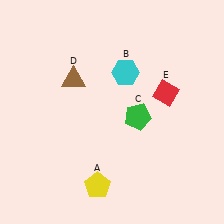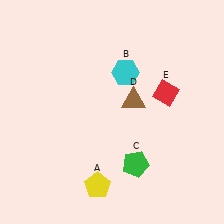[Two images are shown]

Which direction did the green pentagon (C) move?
The green pentagon (C) moved down.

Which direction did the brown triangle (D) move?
The brown triangle (D) moved right.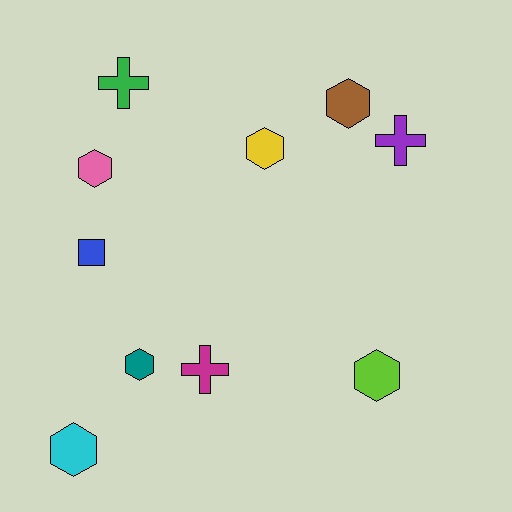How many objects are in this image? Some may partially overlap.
There are 10 objects.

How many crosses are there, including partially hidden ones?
There are 3 crosses.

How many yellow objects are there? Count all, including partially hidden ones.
There is 1 yellow object.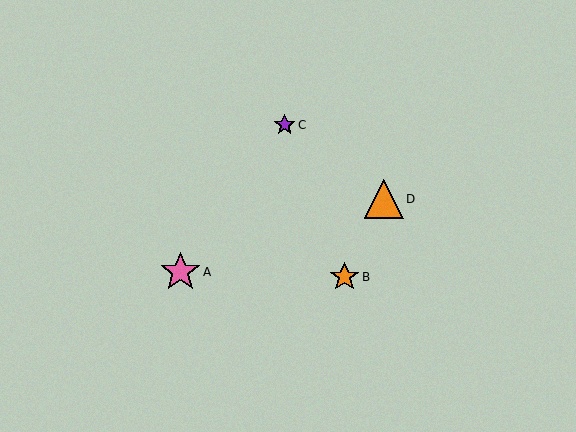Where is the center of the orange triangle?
The center of the orange triangle is at (384, 199).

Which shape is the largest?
The pink star (labeled A) is the largest.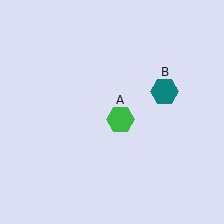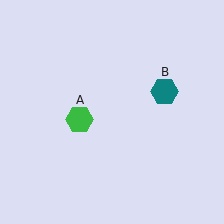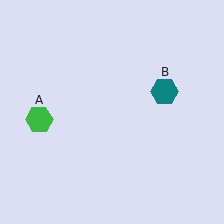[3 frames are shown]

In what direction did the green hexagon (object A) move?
The green hexagon (object A) moved left.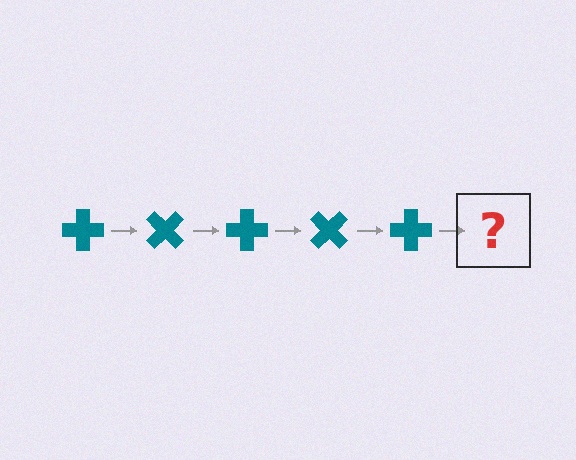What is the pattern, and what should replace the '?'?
The pattern is that the cross rotates 45 degrees each step. The '?' should be a teal cross rotated 225 degrees.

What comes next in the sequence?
The next element should be a teal cross rotated 225 degrees.